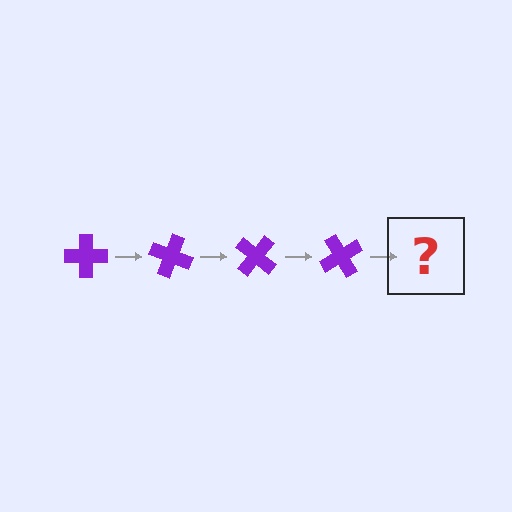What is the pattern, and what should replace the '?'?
The pattern is that the cross rotates 20 degrees each step. The '?' should be a purple cross rotated 80 degrees.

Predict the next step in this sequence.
The next step is a purple cross rotated 80 degrees.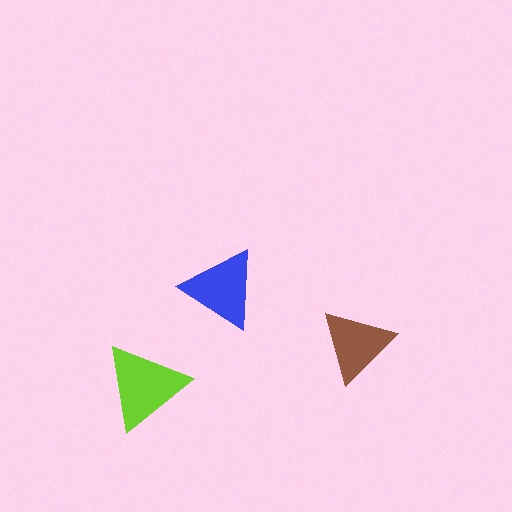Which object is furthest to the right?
The brown triangle is rightmost.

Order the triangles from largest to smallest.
the lime one, the blue one, the brown one.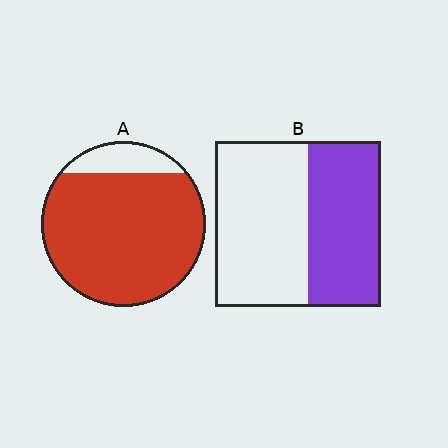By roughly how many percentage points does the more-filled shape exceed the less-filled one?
By roughly 45 percentage points (A over B).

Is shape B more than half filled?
No.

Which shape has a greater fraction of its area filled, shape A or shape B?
Shape A.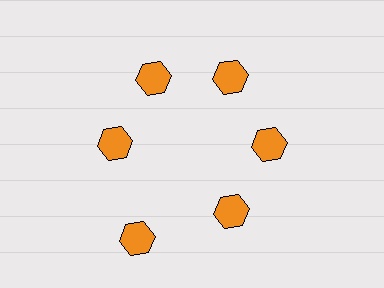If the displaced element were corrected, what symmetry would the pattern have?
It would have 6-fold rotational symmetry — the pattern would map onto itself every 60 degrees.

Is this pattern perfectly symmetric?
No. The 6 orange hexagons are arranged in a ring, but one element near the 7 o'clock position is pushed outward from the center, breaking the 6-fold rotational symmetry.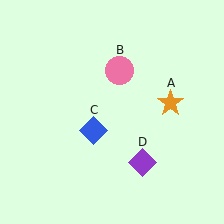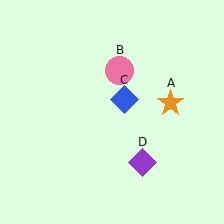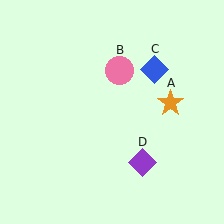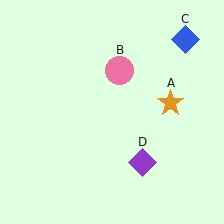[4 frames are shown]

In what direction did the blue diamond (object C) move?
The blue diamond (object C) moved up and to the right.